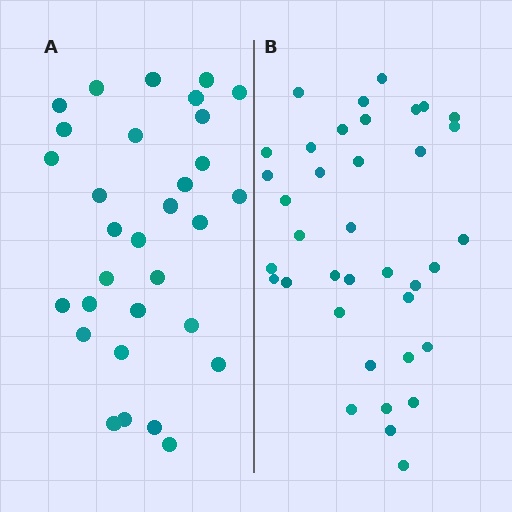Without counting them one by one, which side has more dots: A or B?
Region B (the right region) has more dots.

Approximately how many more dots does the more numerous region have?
Region B has about 6 more dots than region A.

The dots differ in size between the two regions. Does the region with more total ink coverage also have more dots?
No. Region A has more total ink coverage because its dots are larger, but region B actually contains more individual dots. Total area can be misleading — the number of items is what matters here.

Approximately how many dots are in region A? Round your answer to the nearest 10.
About 30 dots. (The exact count is 31, which rounds to 30.)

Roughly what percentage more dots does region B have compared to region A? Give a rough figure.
About 20% more.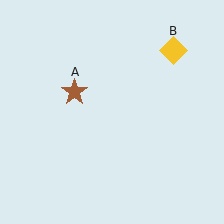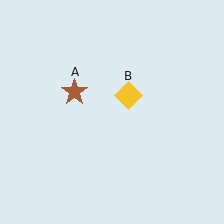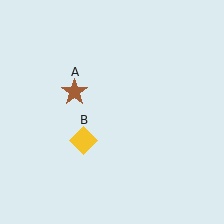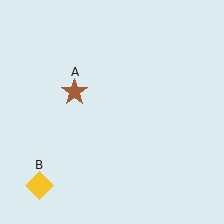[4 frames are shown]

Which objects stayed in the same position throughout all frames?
Brown star (object A) remained stationary.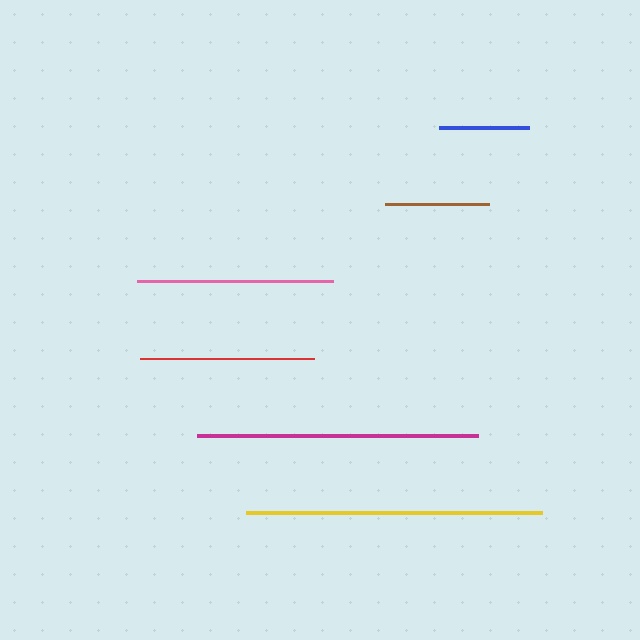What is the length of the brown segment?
The brown segment is approximately 104 pixels long.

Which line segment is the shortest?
The blue line is the shortest at approximately 90 pixels.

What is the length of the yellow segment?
The yellow segment is approximately 296 pixels long.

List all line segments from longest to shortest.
From longest to shortest: yellow, magenta, pink, red, brown, blue.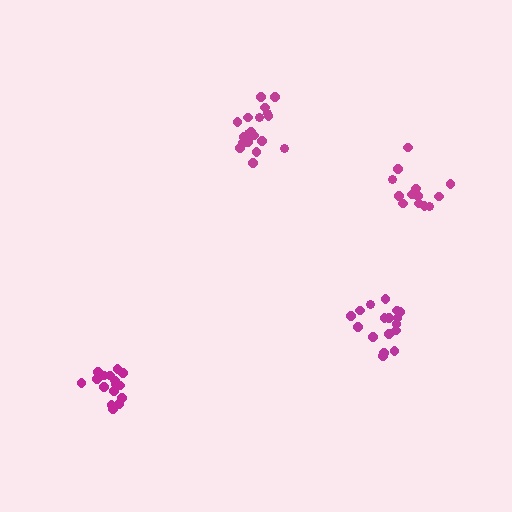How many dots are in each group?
Group 1: 14 dots, Group 2: 16 dots, Group 3: 19 dots, Group 4: 17 dots (66 total).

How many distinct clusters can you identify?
There are 4 distinct clusters.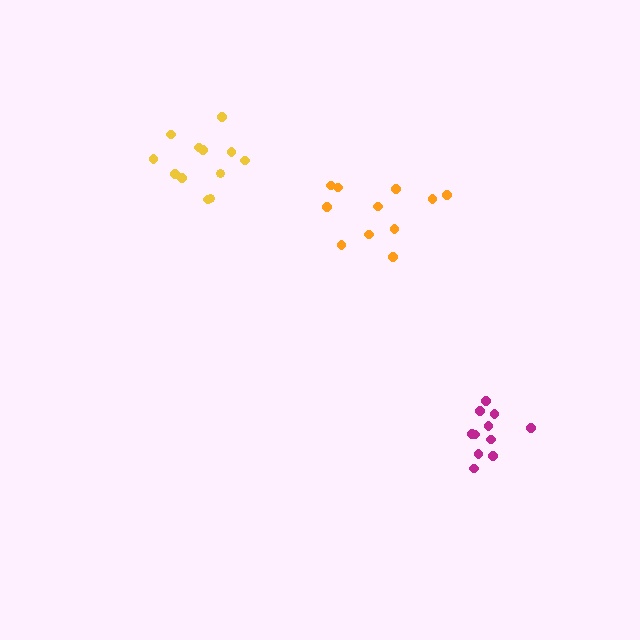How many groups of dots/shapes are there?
There are 3 groups.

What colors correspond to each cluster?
The clusters are colored: yellow, magenta, orange.